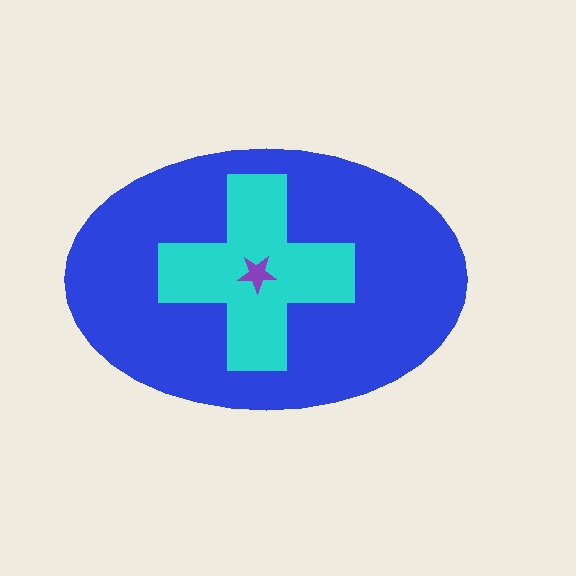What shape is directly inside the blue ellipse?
The cyan cross.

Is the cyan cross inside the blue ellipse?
Yes.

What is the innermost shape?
The purple star.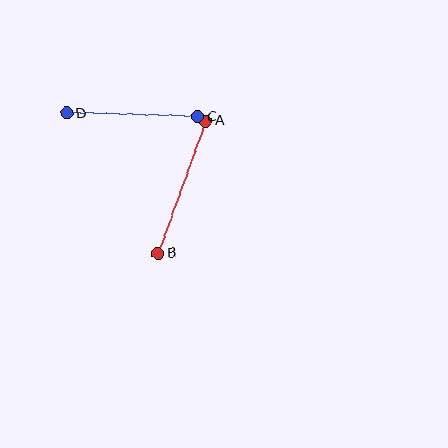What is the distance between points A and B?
The distance is approximately 141 pixels.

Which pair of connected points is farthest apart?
Points A and B are farthest apart.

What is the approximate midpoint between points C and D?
The midpoint is at approximately (132, 115) pixels.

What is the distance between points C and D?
The distance is approximately 131 pixels.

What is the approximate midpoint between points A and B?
The midpoint is at approximately (182, 187) pixels.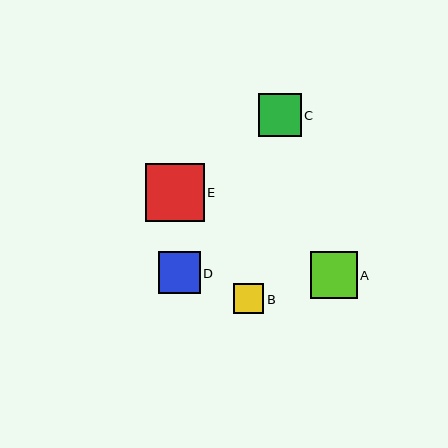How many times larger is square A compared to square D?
Square A is approximately 1.1 times the size of square D.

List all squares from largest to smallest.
From largest to smallest: E, A, C, D, B.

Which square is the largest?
Square E is the largest with a size of approximately 58 pixels.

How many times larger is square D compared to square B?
Square D is approximately 1.4 times the size of square B.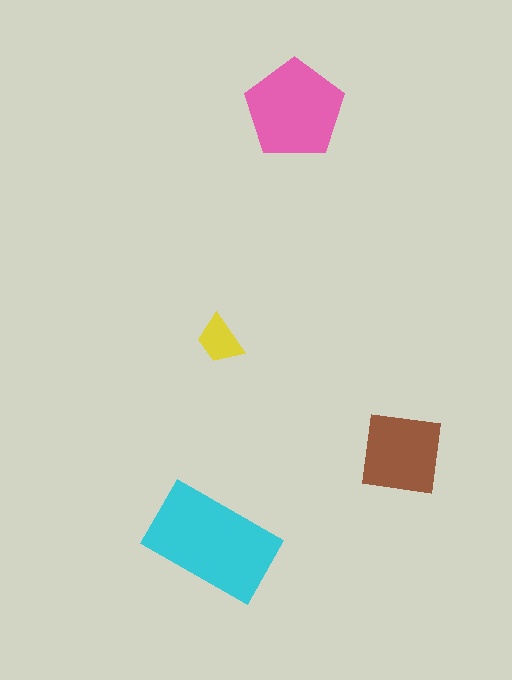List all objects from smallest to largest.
The yellow trapezoid, the brown square, the pink pentagon, the cyan rectangle.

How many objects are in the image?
There are 4 objects in the image.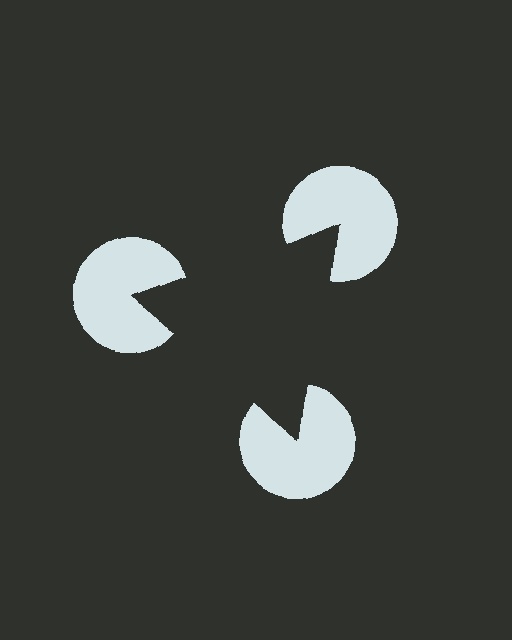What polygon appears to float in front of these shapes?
An illusory triangle — its edges are inferred from the aligned wedge cuts in the pac-man discs, not physically drawn.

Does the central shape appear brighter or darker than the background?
It typically appears slightly darker than the background, even though no actual brightness change is drawn.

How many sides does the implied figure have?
3 sides.